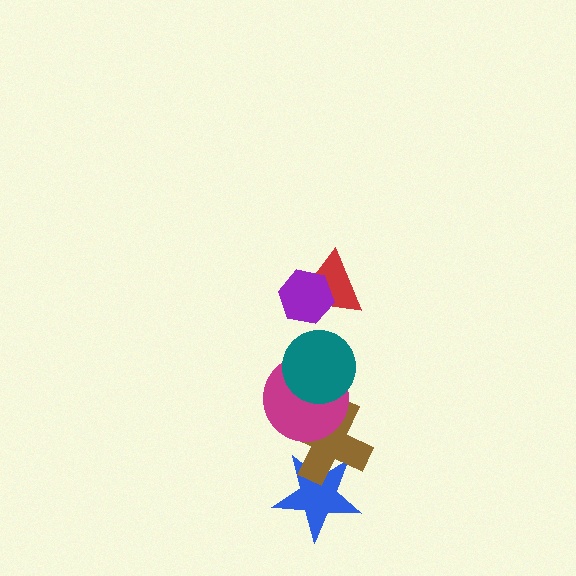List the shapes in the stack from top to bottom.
From top to bottom: the purple hexagon, the red triangle, the teal circle, the magenta circle, the brown cross, the blue star.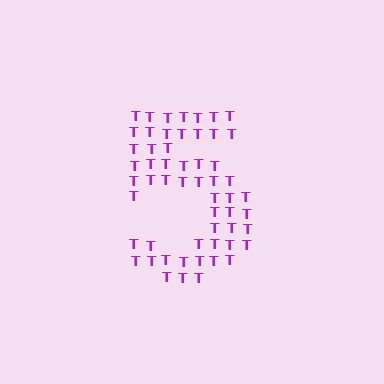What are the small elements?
The small elements are letter T's.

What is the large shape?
The large shape is the digit 5.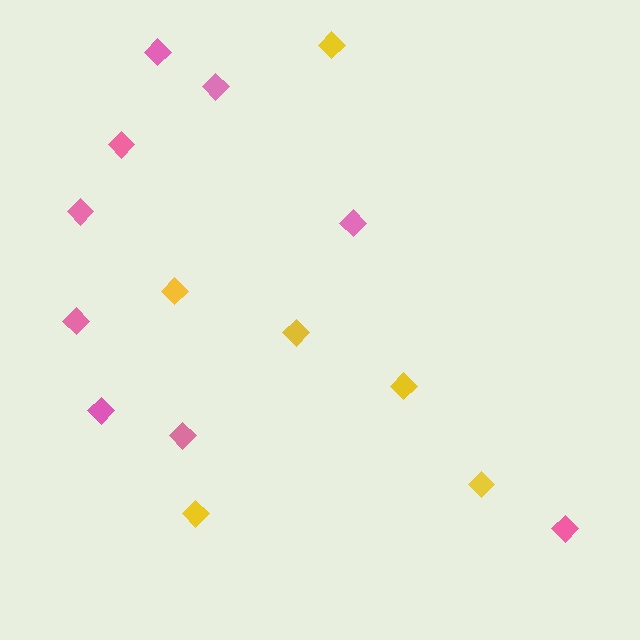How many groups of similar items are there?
There are 2 groups: one group of yellow diamonds (6) and one group of pink diamonds (9).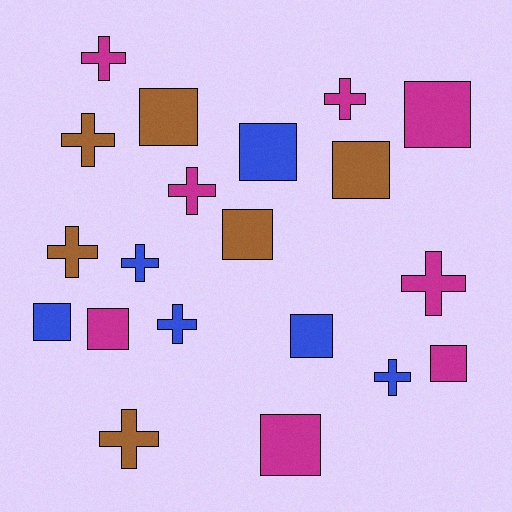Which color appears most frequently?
Magenta, with 8 objects.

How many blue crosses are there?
There are 3 blue crosses.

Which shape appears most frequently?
Cross, with 10 objects.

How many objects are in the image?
There are 20 objects.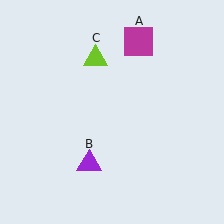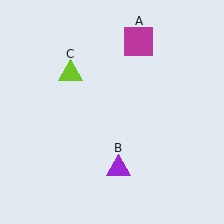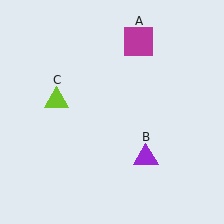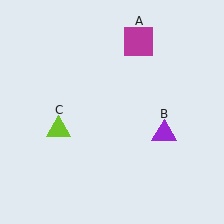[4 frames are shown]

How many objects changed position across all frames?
2 objects changed position: purple triangle (object B), lime triangle (object C).